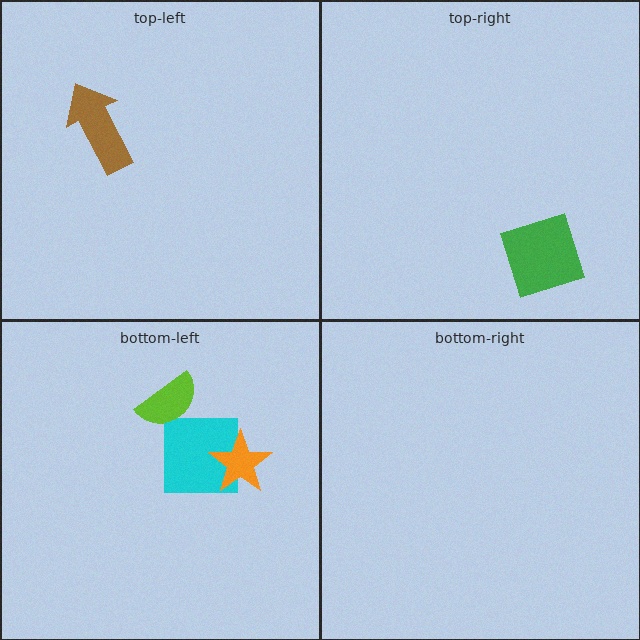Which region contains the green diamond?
The top-right region.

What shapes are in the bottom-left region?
The cyan square, the orange star, the lime semicircle.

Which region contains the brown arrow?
The top-left region.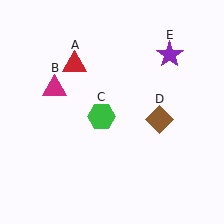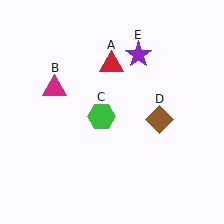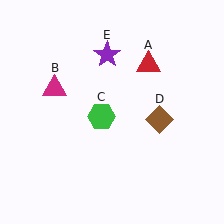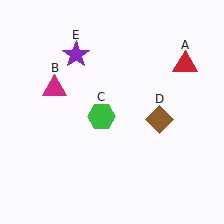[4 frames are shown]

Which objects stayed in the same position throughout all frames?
Magenta triangle (object B) and green hexagon (object C) and brown diamond (object D) remained stationary.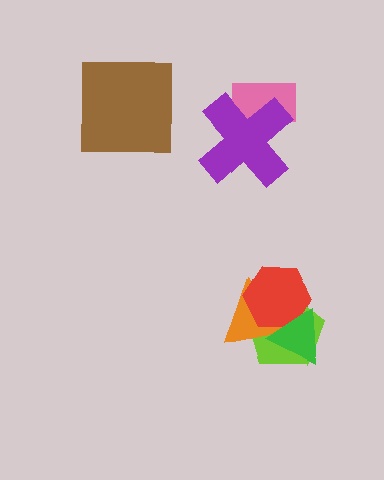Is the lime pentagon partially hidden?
Yes, it is partially covered by another shape.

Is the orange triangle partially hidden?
Yes, it is partially covered by another shape.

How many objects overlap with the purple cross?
1 object overlaps with the purple cross.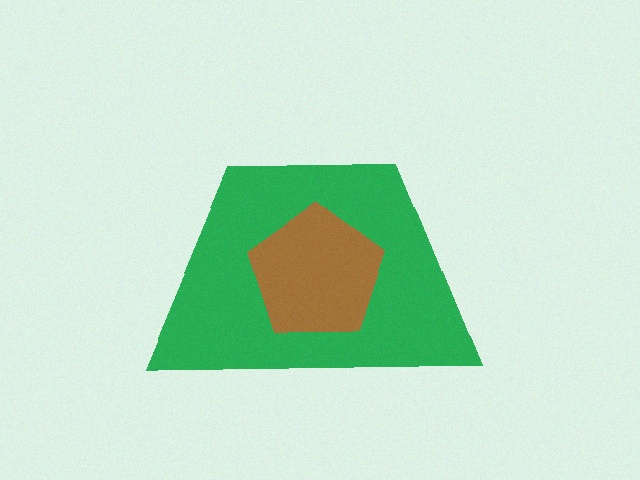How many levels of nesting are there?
2.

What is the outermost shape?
The green trapezoid.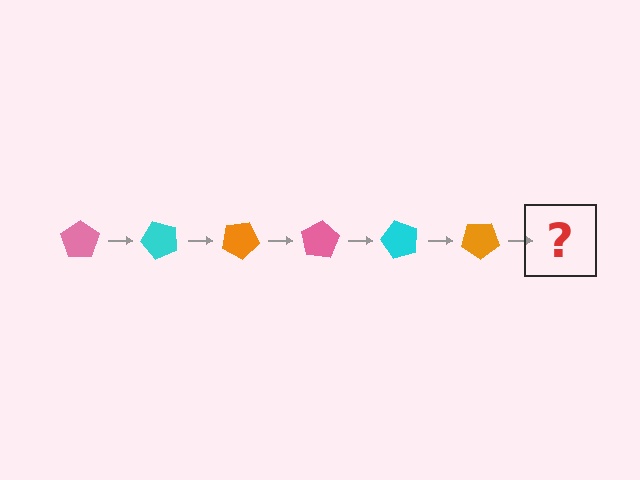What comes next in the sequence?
The next element should be a pink pentagon, rotated 300 degrees from the start.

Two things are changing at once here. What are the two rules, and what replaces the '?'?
The two rules are that it rotates 50 degrees each step and the color cycles through pink, cyan, and orange. The '?' should be a pink pentagon, rotated 300 degrees from the start.